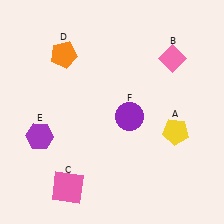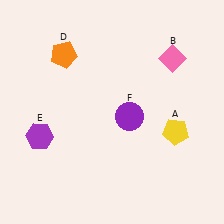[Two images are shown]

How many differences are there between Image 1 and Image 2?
There is 1 difference between the two images.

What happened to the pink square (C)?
The pink square (C) was removed in Image 2. It was in the bottom-left area of Image 1.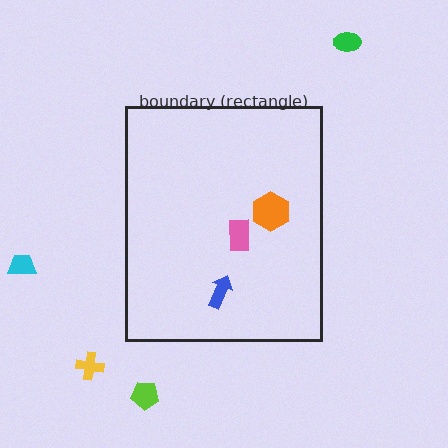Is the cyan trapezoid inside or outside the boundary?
Outside.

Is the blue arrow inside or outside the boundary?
Inside.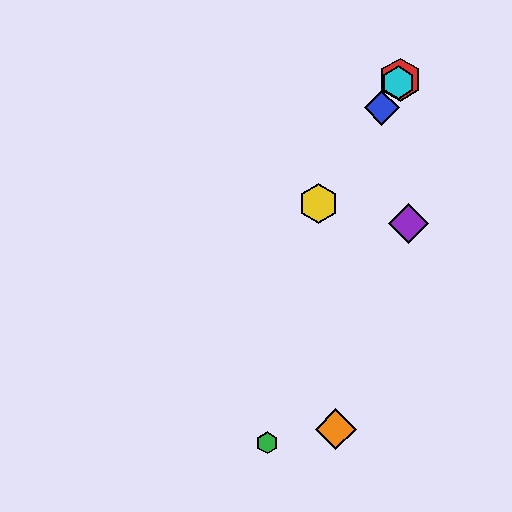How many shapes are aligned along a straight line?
4 shapes (the red hexagon, the blue diamond, the yellow hexagon, the cyan hexagon) are aligned along a straight line.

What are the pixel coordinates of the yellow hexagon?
The yellow hexagon is at (319, 203).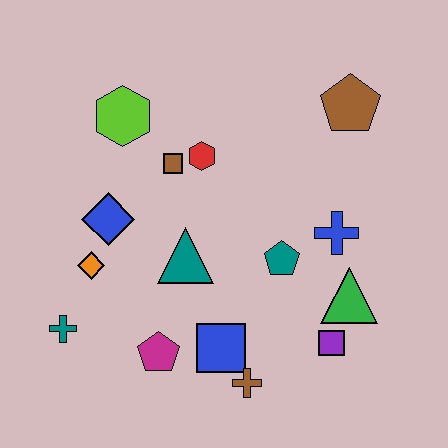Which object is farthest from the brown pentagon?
The teal cross is farthest from the brown pentagon.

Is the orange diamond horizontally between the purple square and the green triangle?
No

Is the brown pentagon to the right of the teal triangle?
Yes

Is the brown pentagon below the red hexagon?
No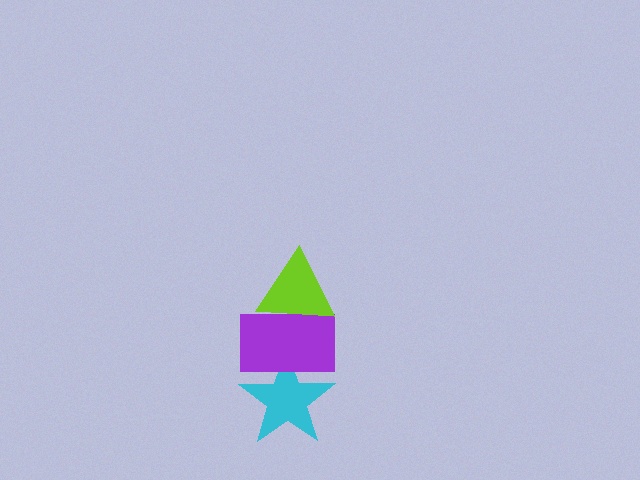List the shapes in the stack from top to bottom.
From top to bottom: the lime triangle, the purple rectangle, the cyan star.